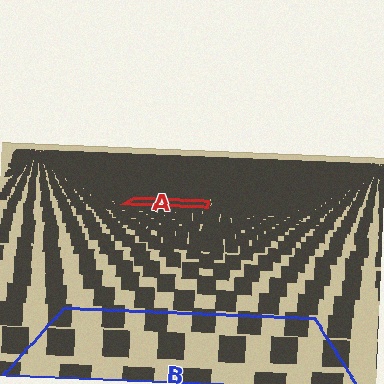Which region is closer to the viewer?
Region B is closer. The texture elements there are larger and more spread out.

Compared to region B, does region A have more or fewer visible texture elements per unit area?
Region A has more texture elements per unit area — they are packed more densely because it is farther away.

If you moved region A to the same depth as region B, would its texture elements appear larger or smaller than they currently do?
They would appear larger. At a closer depth, the same texture elements are projected at a bigger on-screen size.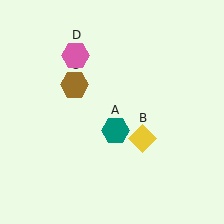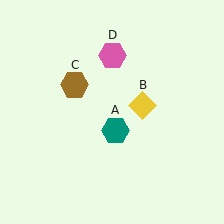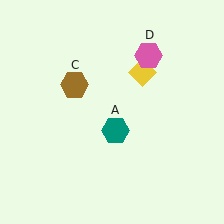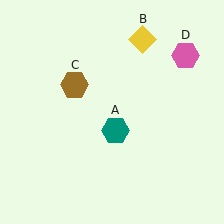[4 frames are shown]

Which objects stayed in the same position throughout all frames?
Teal hexagon (object A) and brown hexagon (object C) remained stationary.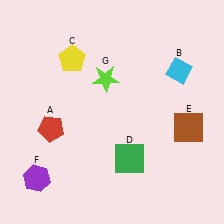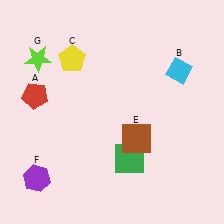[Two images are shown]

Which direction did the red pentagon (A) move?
The red pentagon (A) moved up.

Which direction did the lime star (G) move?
The lime star (G) moved left.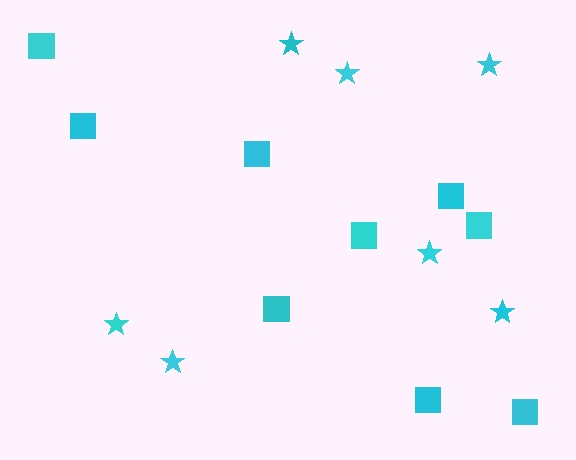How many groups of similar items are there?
There are 2 groups: one group of squares (9) and one group of stars (7).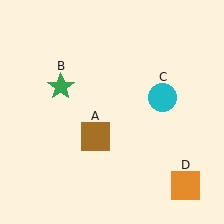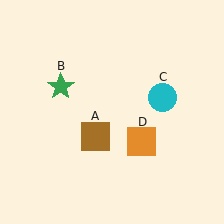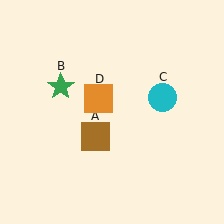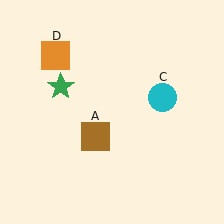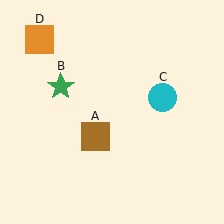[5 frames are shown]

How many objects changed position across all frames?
1 object changed position: orange square (object D).